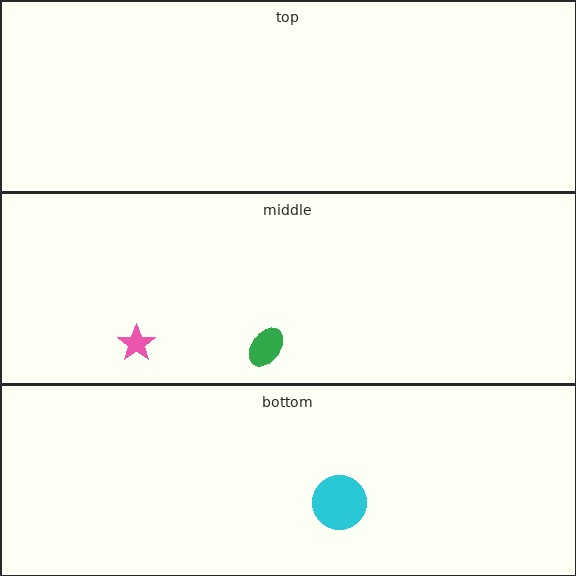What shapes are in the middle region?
The pink star, the green ellipse.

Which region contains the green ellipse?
The middle region.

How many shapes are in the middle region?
2.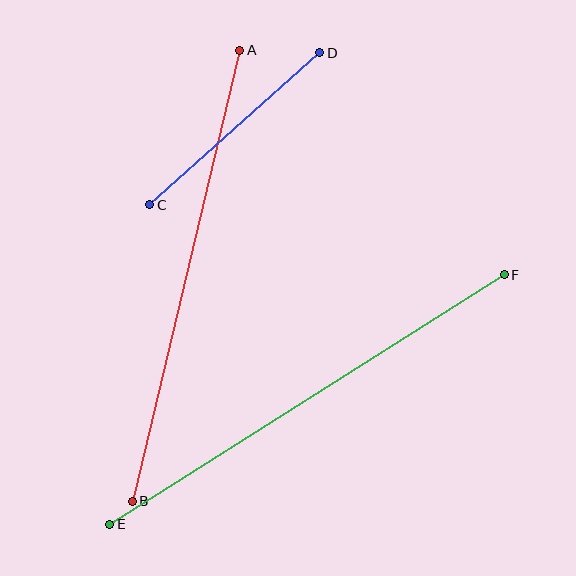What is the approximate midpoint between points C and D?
The midpoint is at approximately (235, 129) pixels.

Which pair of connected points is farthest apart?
Points E and F are farthest apart.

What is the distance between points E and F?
The distance is approximately 467 pixels.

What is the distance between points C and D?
The distance is approximately 228 pixels.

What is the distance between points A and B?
The distance is approximately 464 pixels.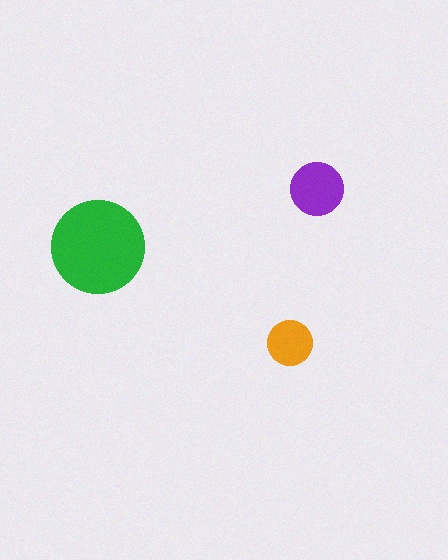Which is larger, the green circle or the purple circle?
The green one.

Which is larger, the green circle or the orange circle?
The green one.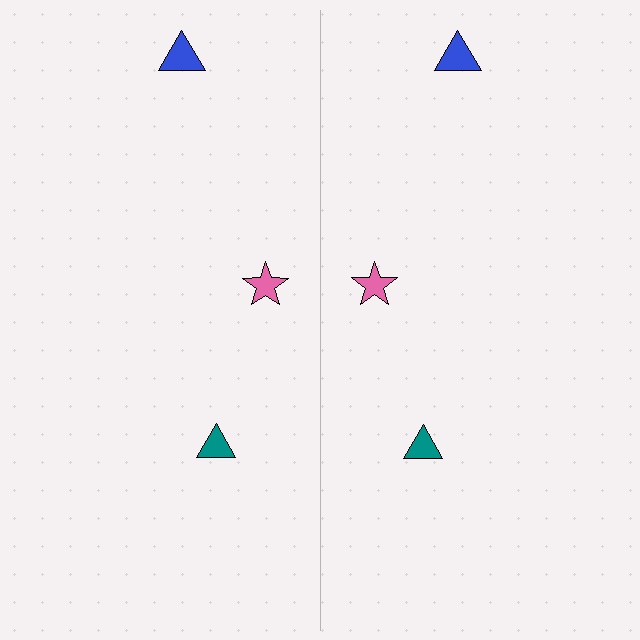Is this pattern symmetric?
Yes, this pattern has bilateral (reflection) symmetry.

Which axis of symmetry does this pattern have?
The pattern has a vertical axis of symmetry running through the center of the image.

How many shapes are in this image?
There are 6 shapes in this image.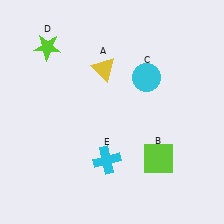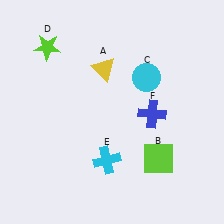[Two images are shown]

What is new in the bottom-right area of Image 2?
A blue cross (F) was added in the bottom-right area of Image 2.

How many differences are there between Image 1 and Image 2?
There is 1 difference between the two images.